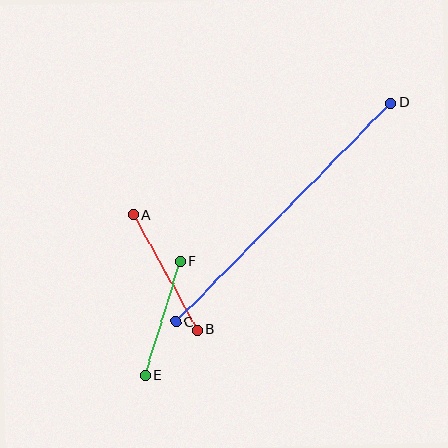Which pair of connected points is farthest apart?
Points C and D are farthest apart.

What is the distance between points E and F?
The distance is approximately 119 pixels.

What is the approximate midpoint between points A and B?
The midpoint is at approximately (165, 273) pixels.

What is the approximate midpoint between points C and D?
The midpoint is at approximately (283, 213) pixels.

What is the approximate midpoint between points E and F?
The midpoint is at approximately (163, 318) pixels.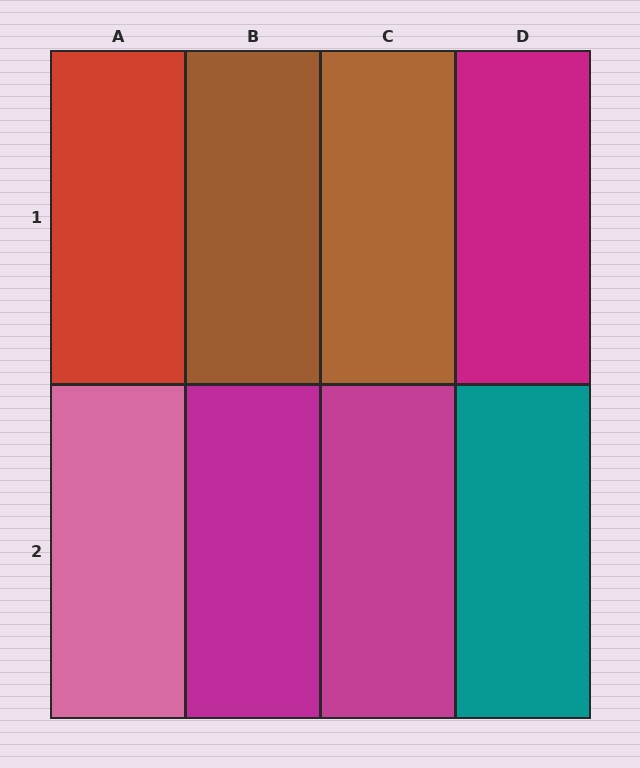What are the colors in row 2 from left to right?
Pink, magenta, magenta, teal.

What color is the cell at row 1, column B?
Brown.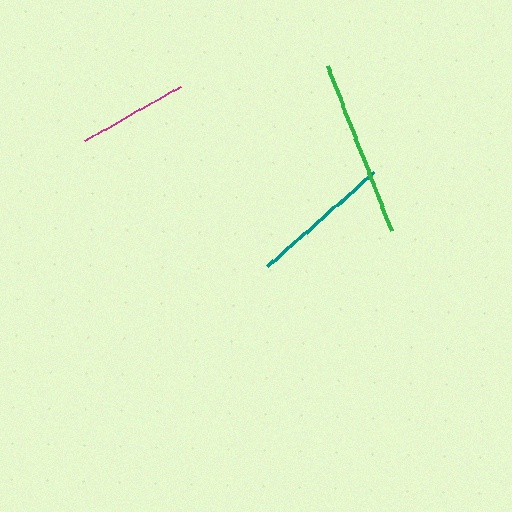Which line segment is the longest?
The green line is the longest at approximately 177 pixels.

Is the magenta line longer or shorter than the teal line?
The teal line is longer than the magenta line.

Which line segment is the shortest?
The magenta line is the shortest at approximately 110 pixels.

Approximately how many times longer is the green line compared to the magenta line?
The green line is approximately 1.6 times the length of the magenta line.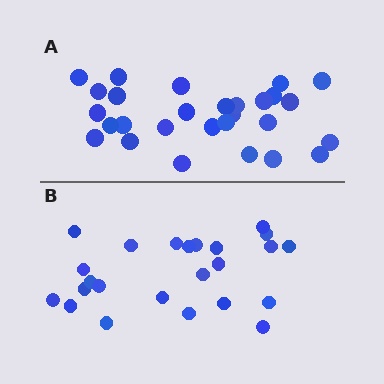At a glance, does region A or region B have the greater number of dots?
Region A (the top region) has more dots.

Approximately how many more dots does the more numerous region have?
Region A has about 4 more dots than region B.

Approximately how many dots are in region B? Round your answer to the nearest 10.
About 20 dots. (The exact count is 24, which rounds to 20.)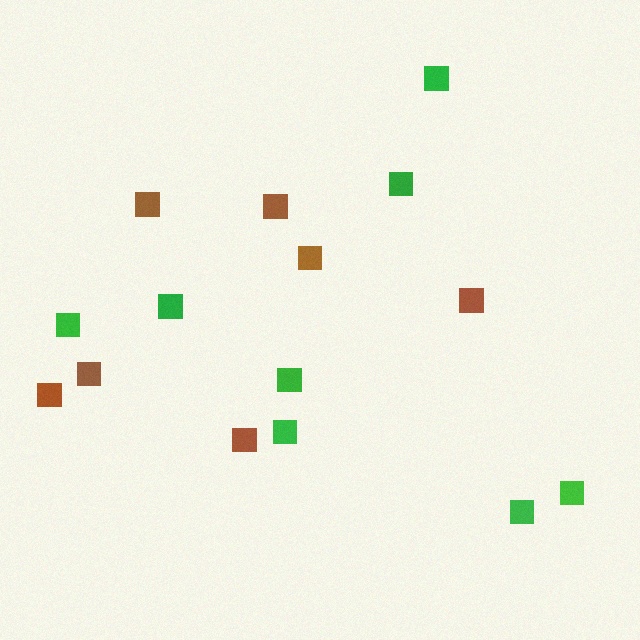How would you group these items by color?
There are 2 groups: one group of brown squares (7) and one group of green squares (8).